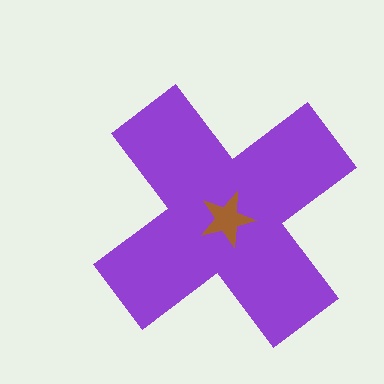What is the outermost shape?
The purple cross.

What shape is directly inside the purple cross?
The brown star.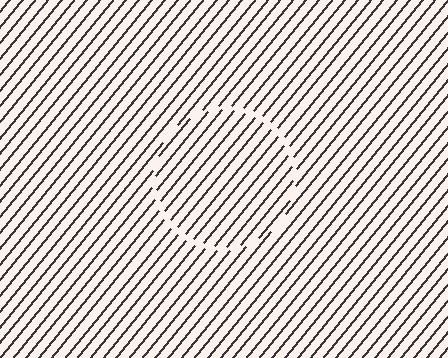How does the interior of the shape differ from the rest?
The interior of the shape contains the same grating, shifted by half a period — the contour is defined by the phase discontinuity where line-ends from the inner and outer gratings abut.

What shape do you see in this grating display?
An illusory circle. The interior of the shape contains the same grating, shifted by half a period — the contour is defined by the phase discontinuity where line-ends from the inner and outer gratings abut.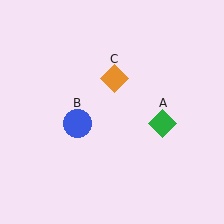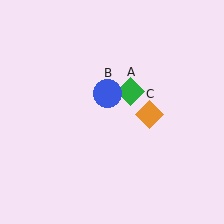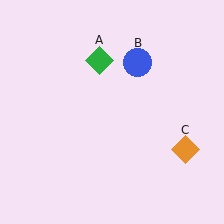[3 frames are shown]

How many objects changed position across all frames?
3 objects changed position: green diamond (object A), blue circle (object B), orange diamond (object C).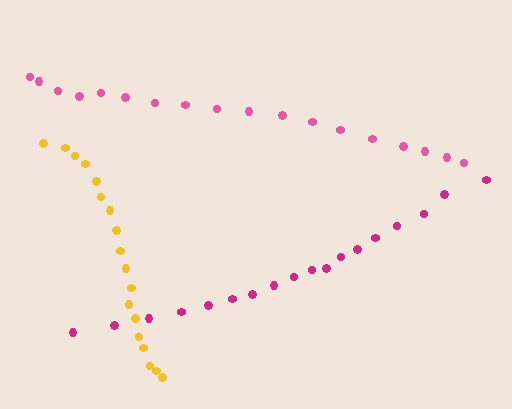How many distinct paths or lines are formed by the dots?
There are 3 distinct paths.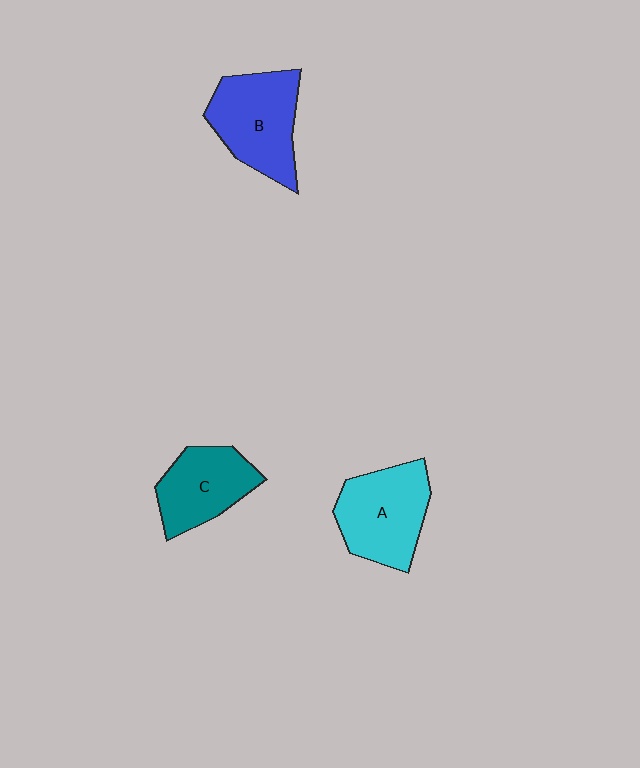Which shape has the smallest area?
Shape C (teal).